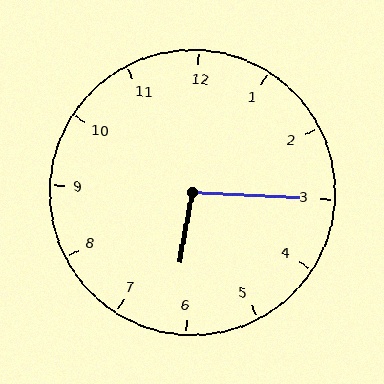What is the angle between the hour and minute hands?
Approximately 98 degrees.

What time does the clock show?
6:15.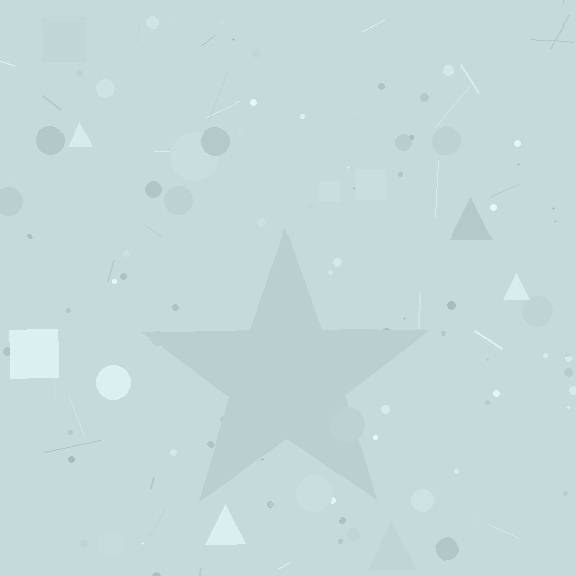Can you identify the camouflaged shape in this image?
The camouflaged shape is a star.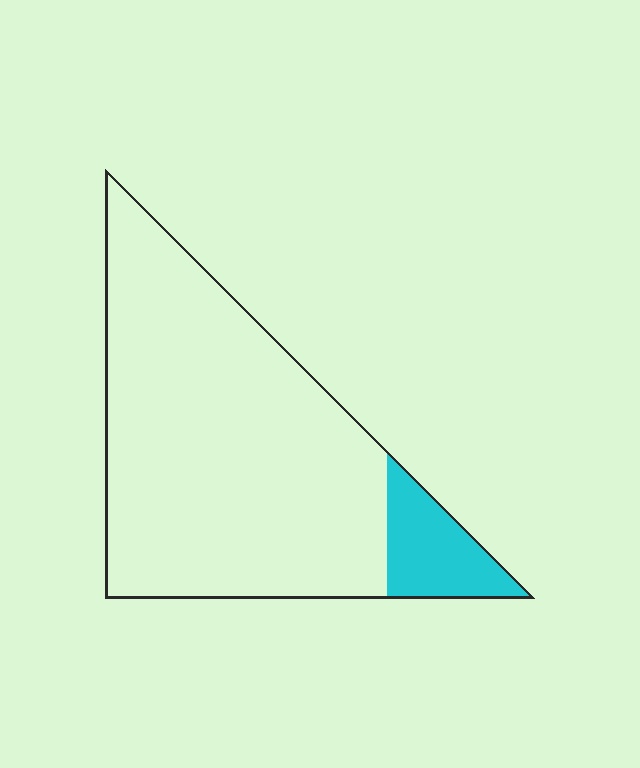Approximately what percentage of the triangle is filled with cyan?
Approximately 10%.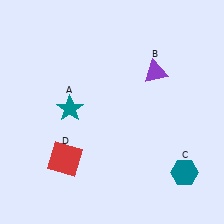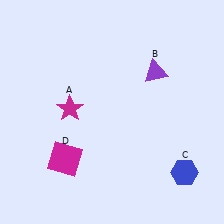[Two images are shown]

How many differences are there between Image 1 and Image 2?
There are 3 differences between the two images.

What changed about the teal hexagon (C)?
In Image 1, C is teal. In Image 2, it changed to blue.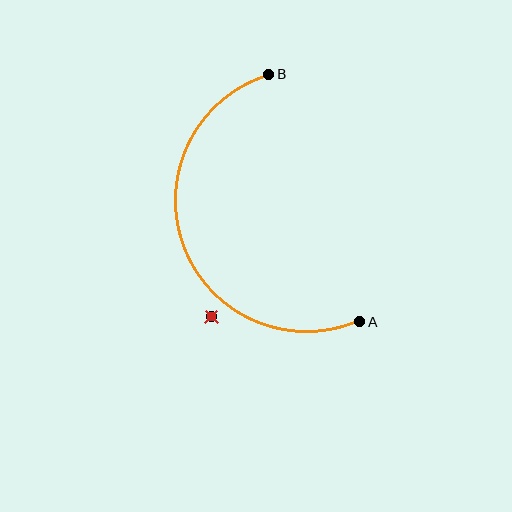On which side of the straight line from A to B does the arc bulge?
The arc bulges to the left of the straight line connecting A and B.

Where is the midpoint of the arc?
The arc midpoint is the point on the curve farthest from the straight line joining A and B. It sits to the left of that line.